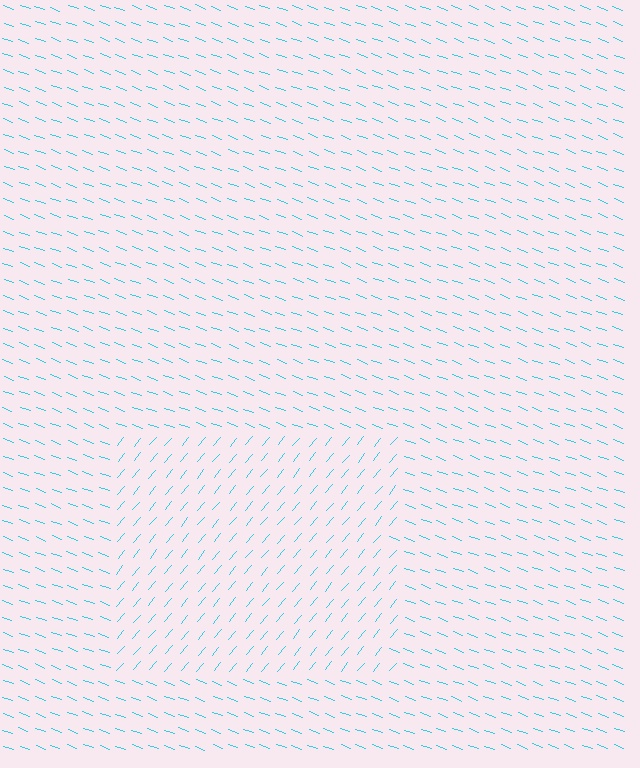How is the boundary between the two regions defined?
The boundary is defined purely by a change in line orientation (approximately 71 degrees difference). All lines are the same color and thickness.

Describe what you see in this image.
The image is filled with small cyan line segments. A rectangle region in the image has lines oriented differently from the surrounding lines, creating a visible texture boundary.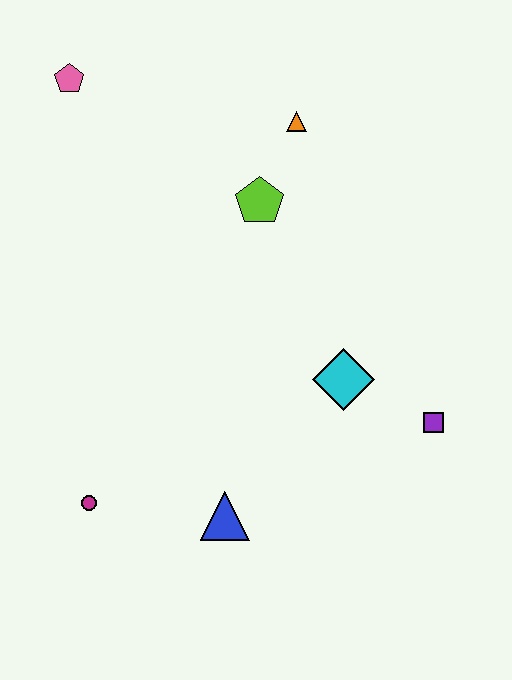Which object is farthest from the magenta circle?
The orange triangle is farthest from the magenta circle.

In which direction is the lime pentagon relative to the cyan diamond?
The lime pentagon is above the cyan diamond.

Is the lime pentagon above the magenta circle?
Yes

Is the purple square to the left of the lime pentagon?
No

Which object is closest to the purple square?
The cyan diamond is closest to the purple square.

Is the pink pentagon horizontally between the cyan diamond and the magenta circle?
No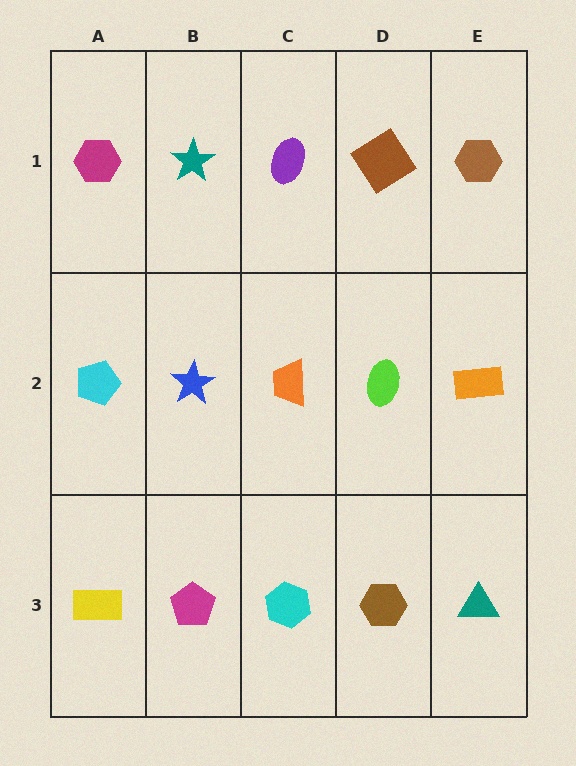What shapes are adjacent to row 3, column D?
A lime ellipse (row 2, column D), a cyan hexagon (row 3, column C), a teal triangle (row 3, column E).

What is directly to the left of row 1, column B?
A magenta hexagon.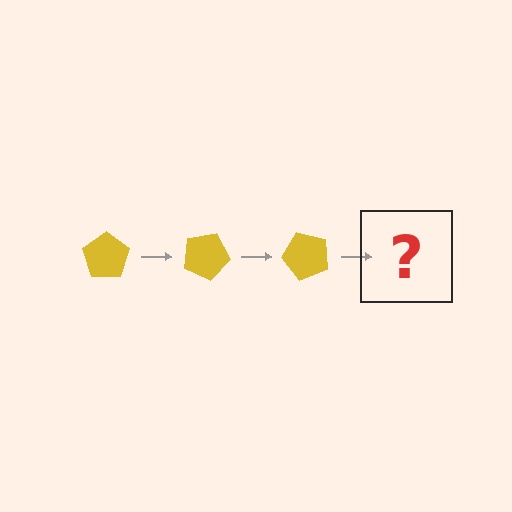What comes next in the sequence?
The next element should be a yellow pentagon rotated 75 degrees.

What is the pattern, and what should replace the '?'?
The pattern is that the pentagon rotates 25 degrees each step. The '?' should be a yellow pentagon rotated 75 degrees.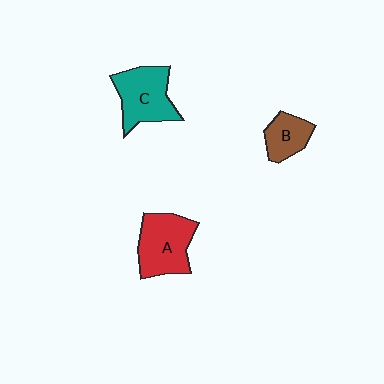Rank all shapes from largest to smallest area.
From largest to smallest: A (red), C (teal), B (brown).